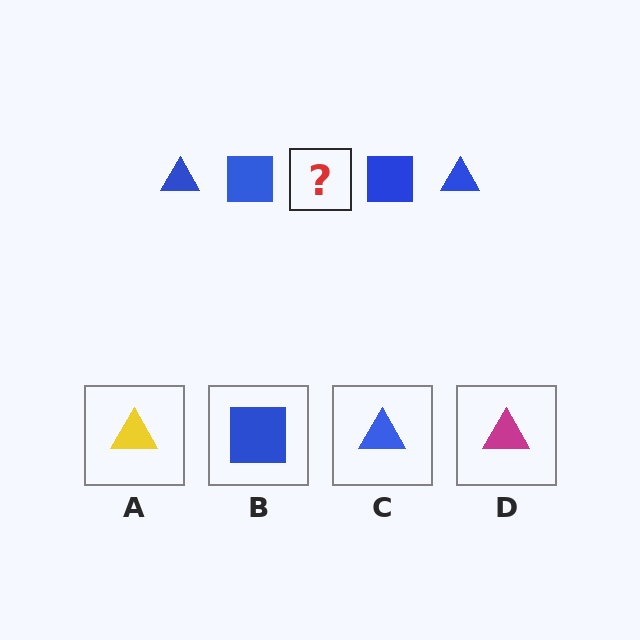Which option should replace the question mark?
Option C.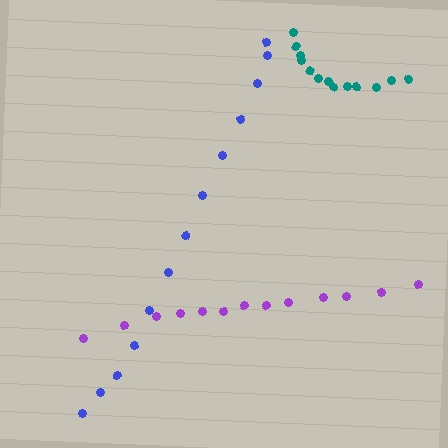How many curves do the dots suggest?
There are 3 distinct paths.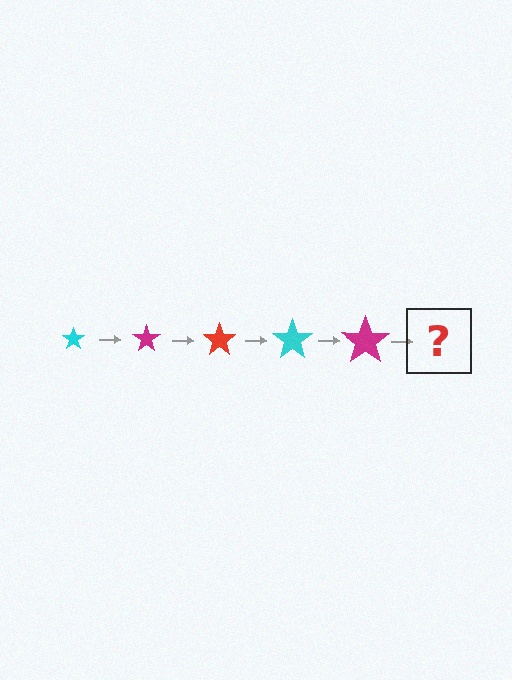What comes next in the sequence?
The next element should be a red star, larger than the previous one.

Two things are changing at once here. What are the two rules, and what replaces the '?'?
The two rules are that the star grows larger each step and the color cycles through cyan, magenta, and red. The '?' should be a red star, larger than the previous one.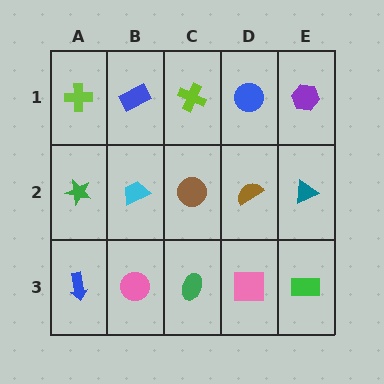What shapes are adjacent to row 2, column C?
A lime cross (row 1, column C), a green ellipse (row 3, column C), a cyan trapezoid (row 2, column B), a brown semicircle (row 2, column D).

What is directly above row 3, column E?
A teal triangle.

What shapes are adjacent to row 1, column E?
A teal triangle (row 2, column E), a blue circle (row 1, column D).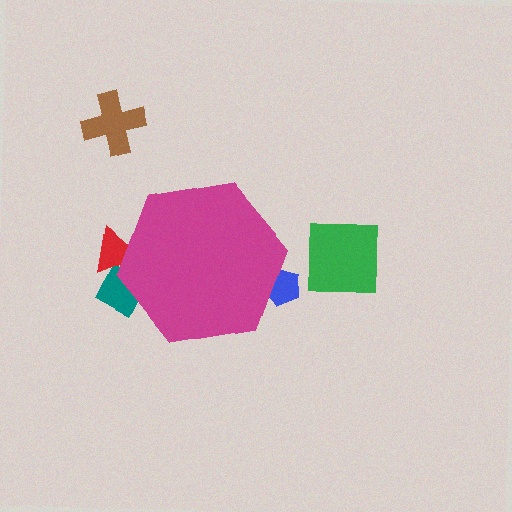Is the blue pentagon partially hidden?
Yes, the blue pentagon is partially hidden behind the magenta hexagon.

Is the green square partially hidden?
No, the green square is fully visible.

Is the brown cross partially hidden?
No, the brown cross is fully visible.